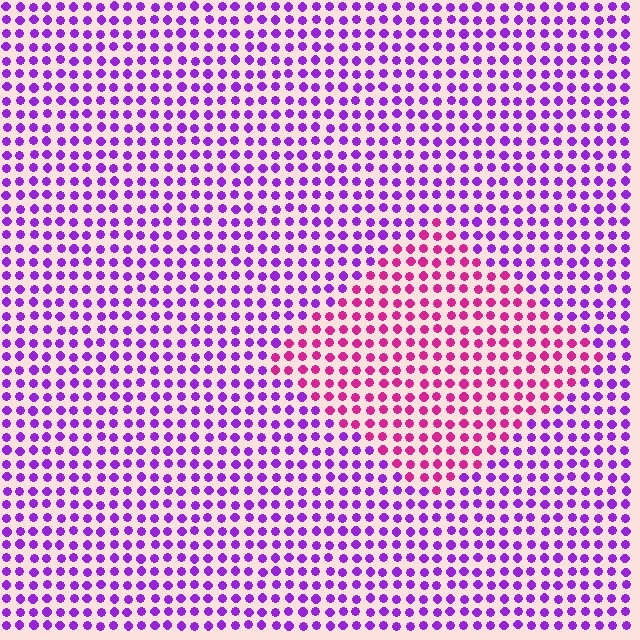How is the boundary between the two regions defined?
The boundary is defined purely by a slight shift in hue (about 45 degrees). Spacing, size, and orientation are identical on both sides.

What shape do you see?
I see a diamond.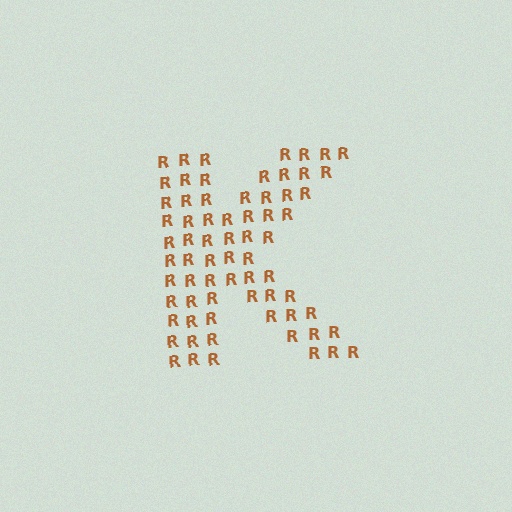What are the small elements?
The small elements are letter R's.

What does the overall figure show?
The overall figure shows the letter K.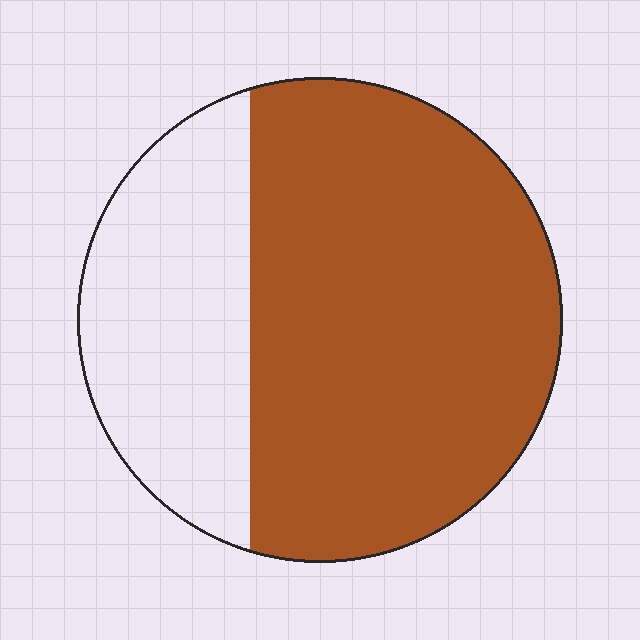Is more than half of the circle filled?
Yes.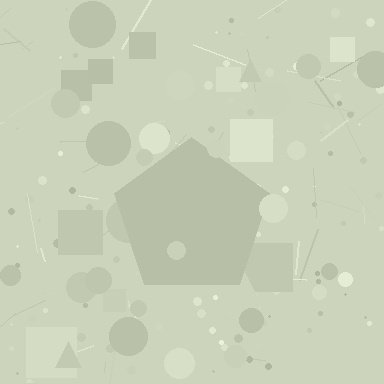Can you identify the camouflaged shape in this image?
The camouflaged shape is a pentagon.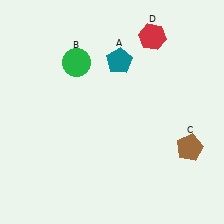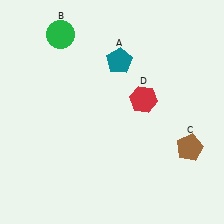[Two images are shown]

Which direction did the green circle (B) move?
The green circle (B) moved up.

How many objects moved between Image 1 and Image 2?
2 objects moved between the two images.